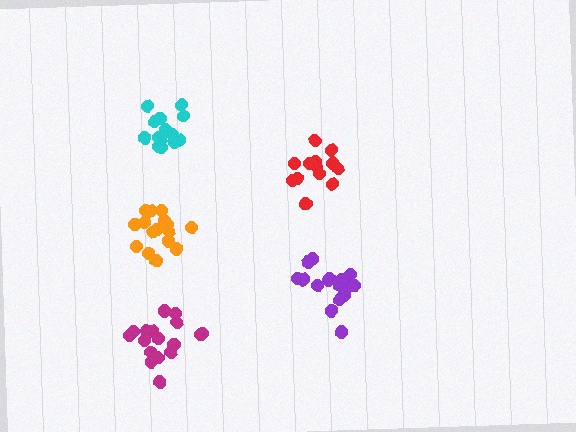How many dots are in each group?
Group 1: 13 dots, Group 2: 17 dots, Group 3: 16 dots, Group 4: 14 dots, Group 5: 18 dots (78 total).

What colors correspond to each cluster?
The clusters are colored: red, magenta, purple, cyan, orange.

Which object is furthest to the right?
The purple cluster is rightmost.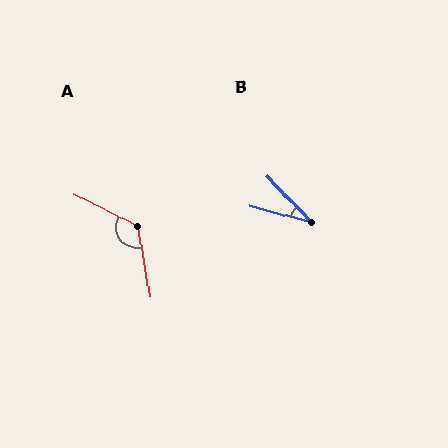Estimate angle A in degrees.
Approximately 126 degrees.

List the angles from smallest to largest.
B (31°), A (126°).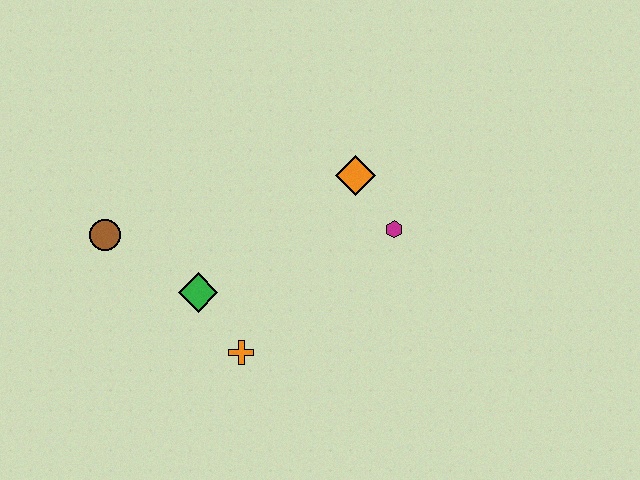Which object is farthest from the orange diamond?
The brown circle is farthest from the orange diamond.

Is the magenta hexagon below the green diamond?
No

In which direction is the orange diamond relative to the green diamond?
The orange diamond is to the right of the green diamond.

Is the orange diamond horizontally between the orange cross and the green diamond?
No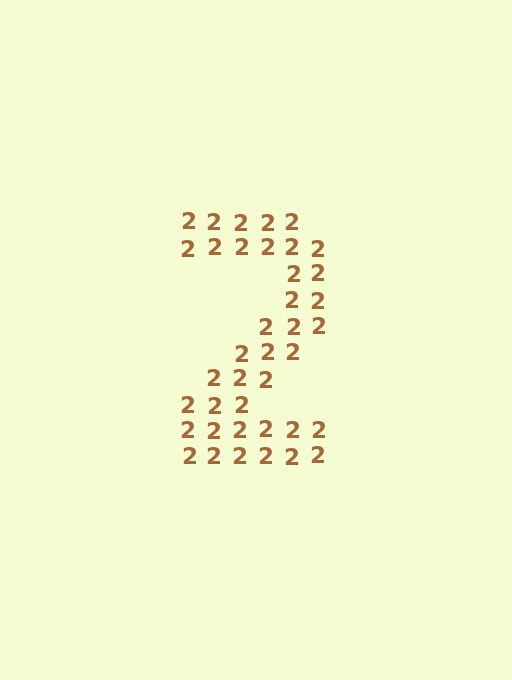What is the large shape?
The large shape is the digit 2.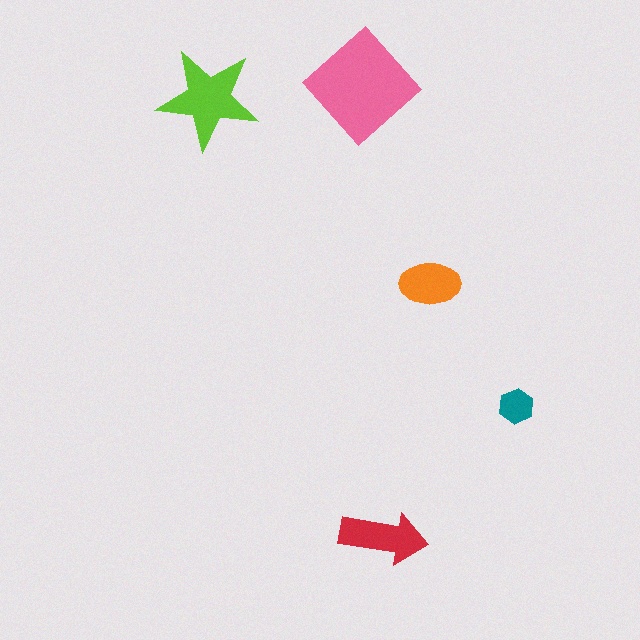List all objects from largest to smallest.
The pink diamond, the lime star, the red arrow, the orange ellipse, the teal hexagon.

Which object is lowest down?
The red arrow is bottommost.